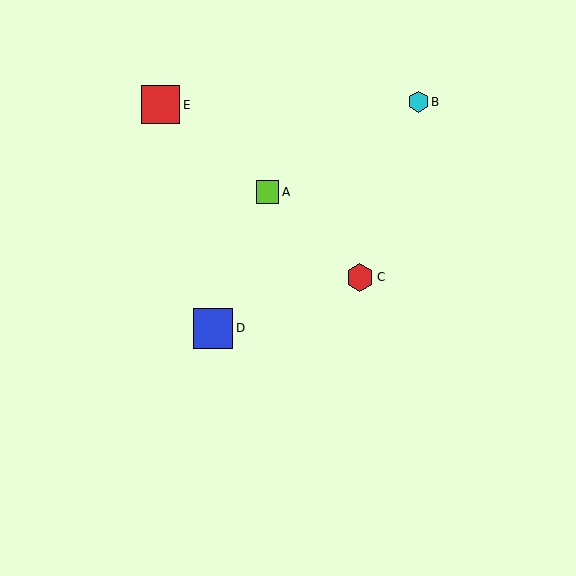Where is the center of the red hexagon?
The center of the red hexagon is at (360, 277).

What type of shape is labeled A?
Shape A is a lime square.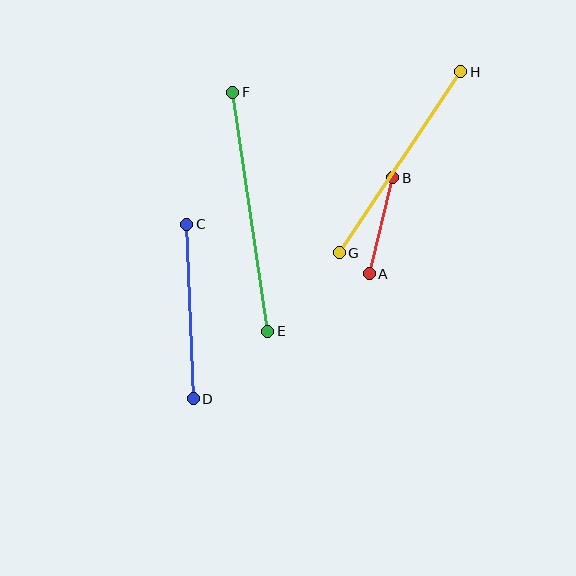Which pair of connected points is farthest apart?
Points E and F are farthest apart.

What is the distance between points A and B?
The distance is approximately 99 pixels.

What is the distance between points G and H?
The distance is approximately 218 pixels.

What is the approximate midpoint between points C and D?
The midpoint is at approximately (190, 312) pixels.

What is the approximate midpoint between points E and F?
The midpoint is at approximately (250, 212) pixels.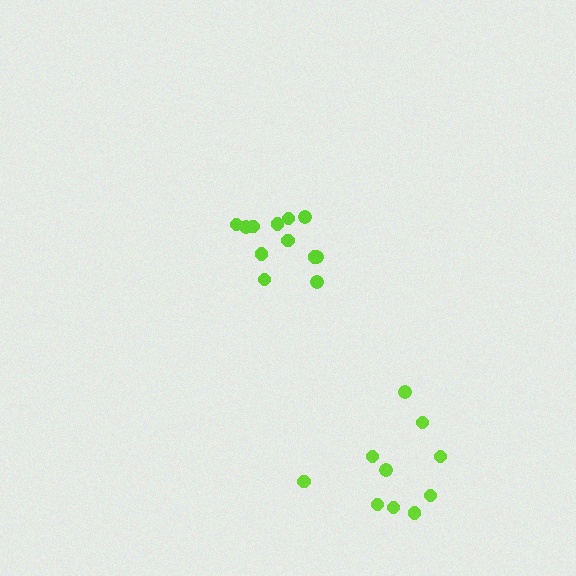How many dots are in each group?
Group 1: 12 dots, Group 2: 10 dots (22 total).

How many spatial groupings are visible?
There are 2 spatial groupings.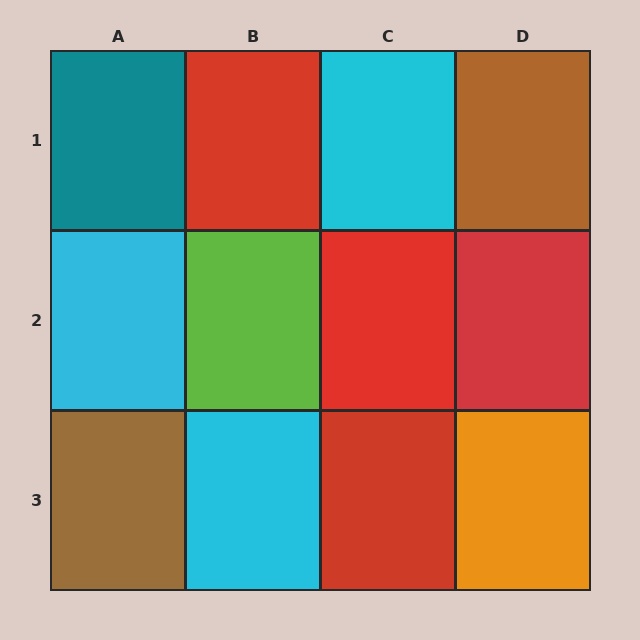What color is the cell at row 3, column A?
Brown.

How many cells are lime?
1 cell is lime.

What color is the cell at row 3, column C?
Red.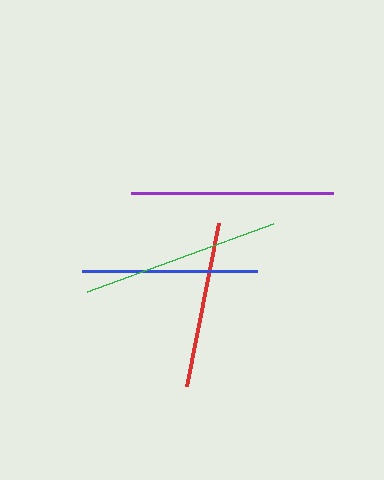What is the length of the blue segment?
The blue segment is approximately 175 pixels long.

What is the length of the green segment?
The green segment is approximately 198 pixels long.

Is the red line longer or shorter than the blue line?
The blue line is longer than the red line.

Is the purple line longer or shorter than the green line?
The purple line is longer than the green line.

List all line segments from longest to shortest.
From longest to shortest: purple, green, blue, red.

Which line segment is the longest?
The purple line is the longest at approximately 202 pixels.